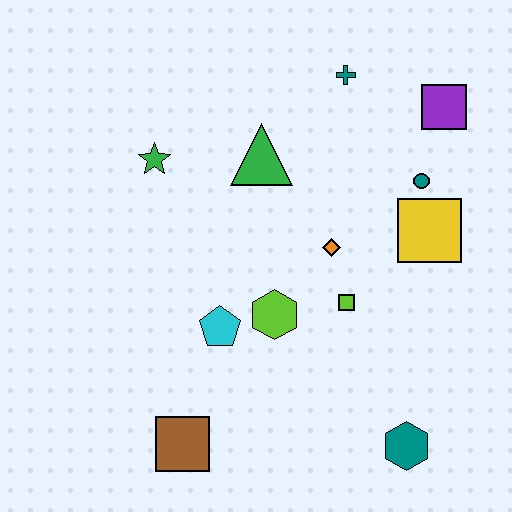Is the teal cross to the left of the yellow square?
Yes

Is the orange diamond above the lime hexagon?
Yes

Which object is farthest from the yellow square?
The brown square is farthest from the yellow square.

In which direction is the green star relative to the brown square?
The green star is above the brown square.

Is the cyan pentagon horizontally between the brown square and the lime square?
Yes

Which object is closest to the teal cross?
The purple square is closest to the teal cross.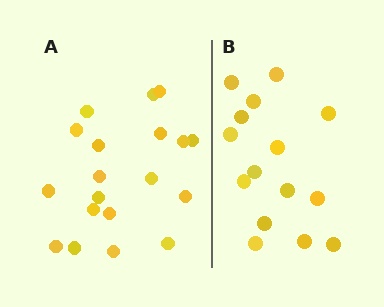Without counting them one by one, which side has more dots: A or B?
Region A (the left region) has more dots.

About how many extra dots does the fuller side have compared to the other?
Region A has about 4 more dots than region B.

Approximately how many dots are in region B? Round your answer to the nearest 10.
About 20 dots. (The exact count is 15, which rounds to 20.)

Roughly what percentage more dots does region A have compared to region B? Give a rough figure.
About 25% more.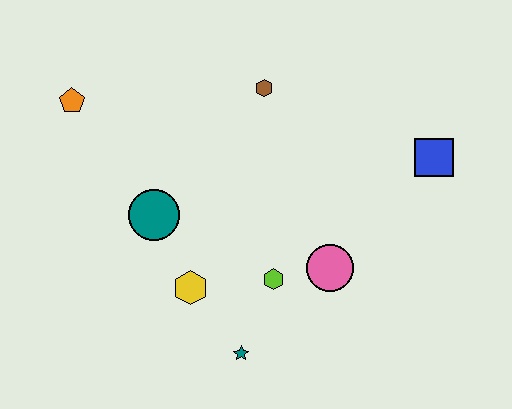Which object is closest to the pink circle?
The lime hexagon is closest to the pink circle.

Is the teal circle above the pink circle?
Yes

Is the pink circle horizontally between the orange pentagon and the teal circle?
No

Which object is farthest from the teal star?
The orange pentagon is farthest from the teal star.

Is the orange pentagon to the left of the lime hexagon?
Yes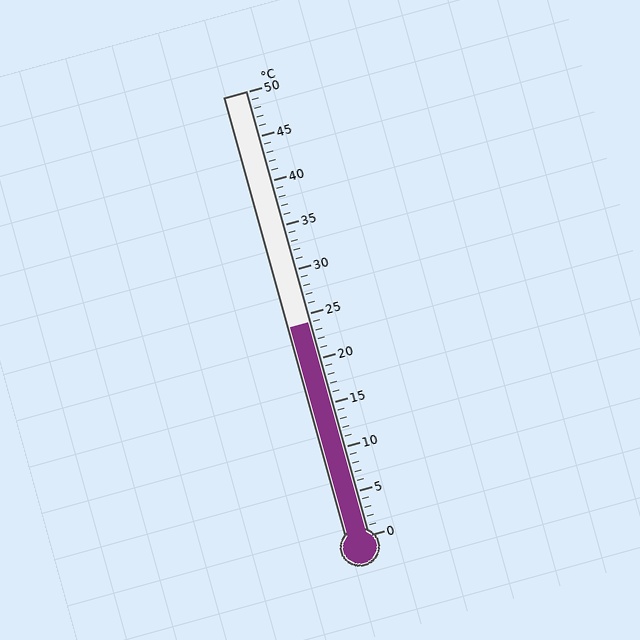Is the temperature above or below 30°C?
The temperature is below 30°C.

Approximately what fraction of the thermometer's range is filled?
The thermometer is filled to approximately 50% of its range.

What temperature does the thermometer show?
The thermometer shows approximately 24°C.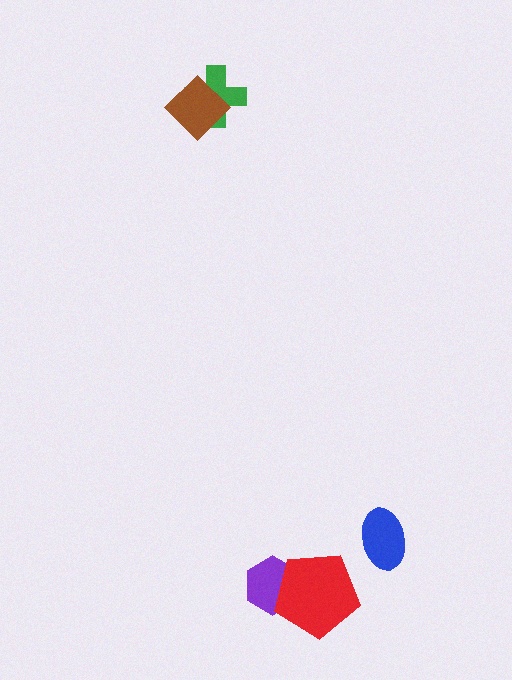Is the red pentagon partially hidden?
No, no other shape covers it.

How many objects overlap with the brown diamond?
1 object overlaps with the brown diamond.